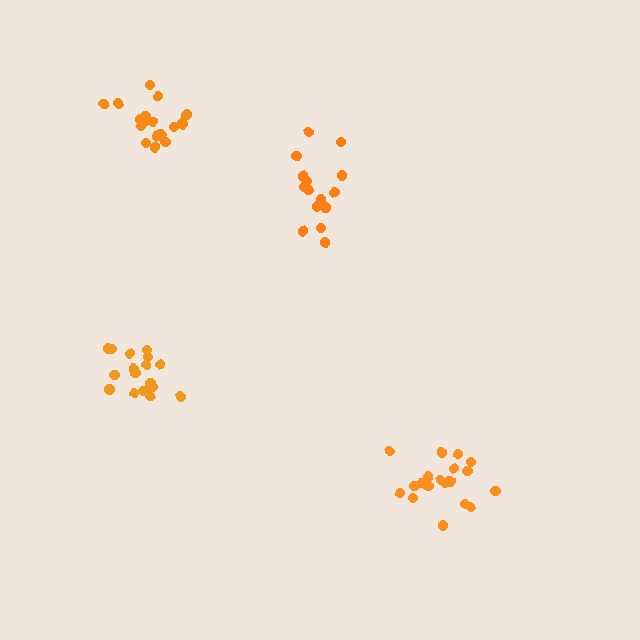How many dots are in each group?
Group 1: 17 dots, Group 2: 15 dots, Group 3: 19 dots, Group 4: 18 dots (69 total).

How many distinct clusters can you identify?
There are 4 distinct clusters.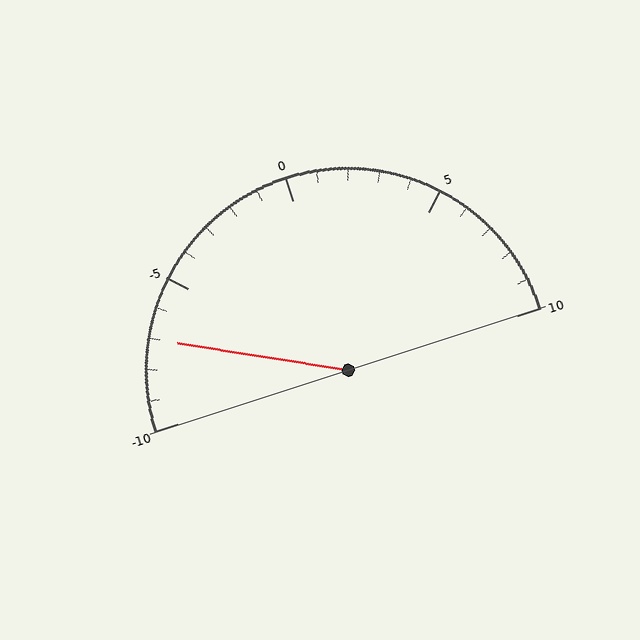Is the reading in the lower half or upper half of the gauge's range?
The reading is in the lower half of the range (-10 to 10).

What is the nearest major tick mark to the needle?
The nearest major tick mark is -5.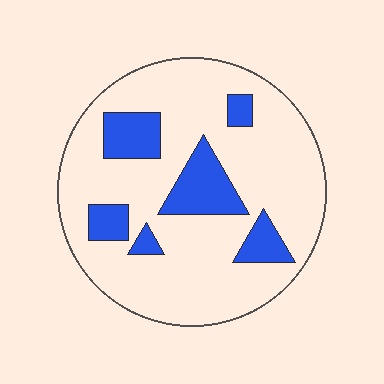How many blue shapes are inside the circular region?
6.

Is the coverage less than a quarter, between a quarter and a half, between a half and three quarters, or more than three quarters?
Less than a quarter.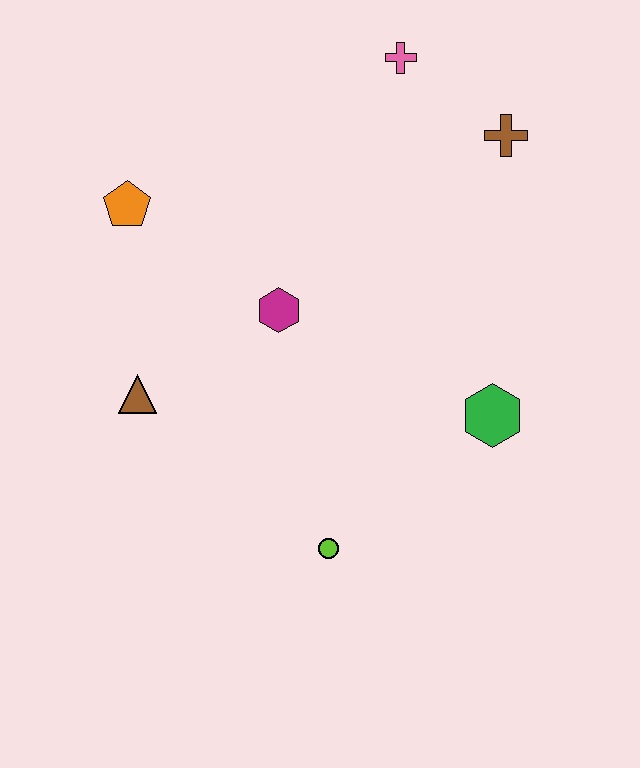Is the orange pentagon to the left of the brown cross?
Yes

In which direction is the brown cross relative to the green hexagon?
The brown cross is above the green hexagon.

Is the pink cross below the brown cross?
No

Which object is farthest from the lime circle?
The pink cross is farthest from the lime circle.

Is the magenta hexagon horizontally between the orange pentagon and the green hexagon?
Yes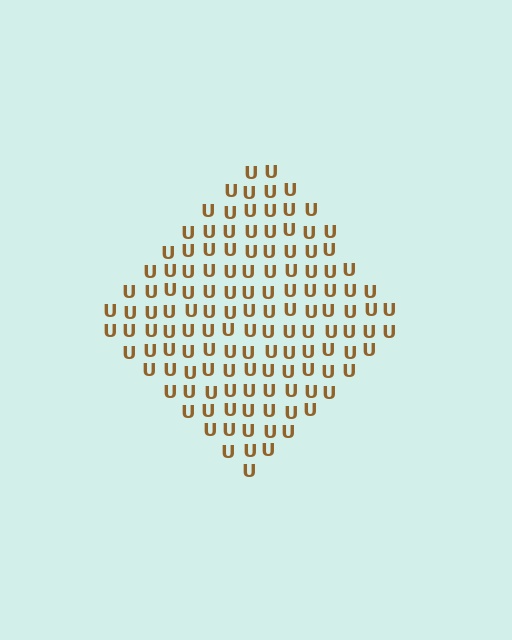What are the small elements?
The small elements are letter U's.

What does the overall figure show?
The overall figure shows a diamond.